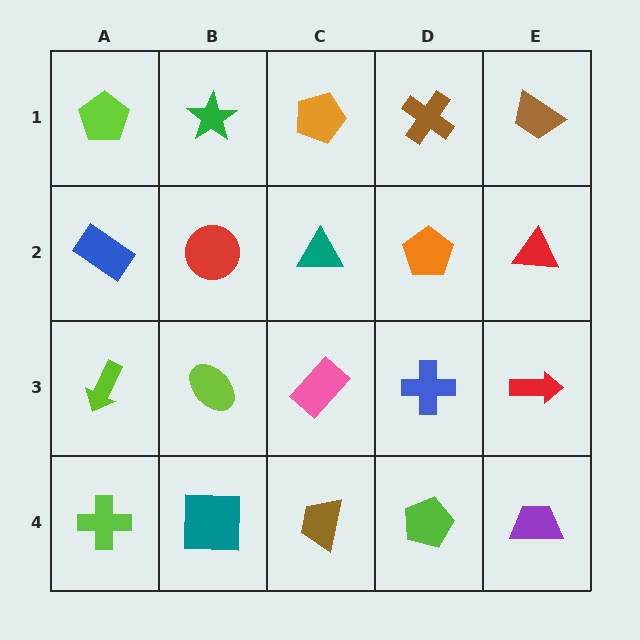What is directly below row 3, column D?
A lime pentagon.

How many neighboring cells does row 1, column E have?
2.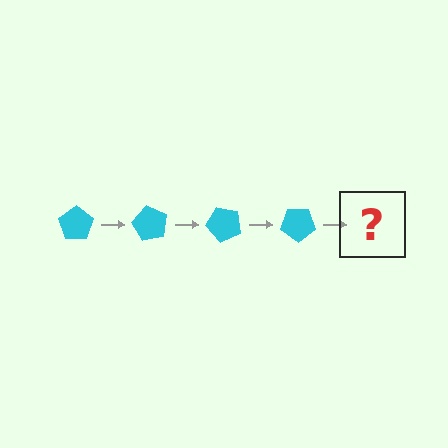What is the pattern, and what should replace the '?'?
The pattern is that the pentagon rotates 60 degrees each step. The '?' should be a cyan pentagon rotated 240 degrees.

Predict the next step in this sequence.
The next step is a cyan pentagon rotated 240 degrees.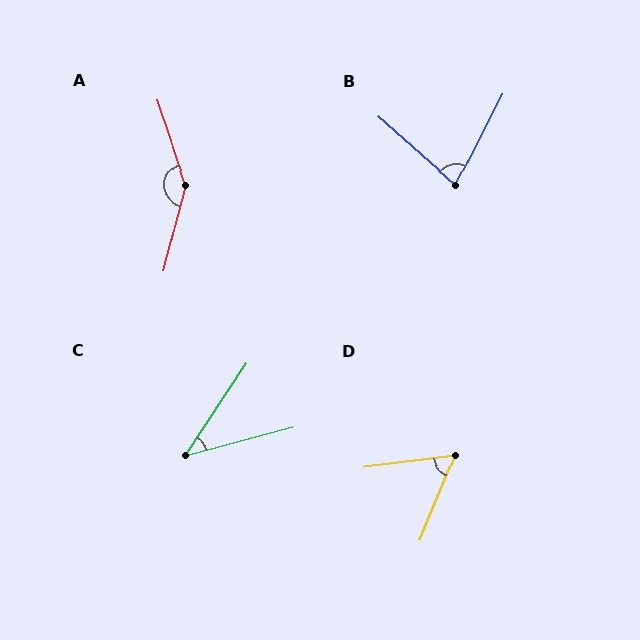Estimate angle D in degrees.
Approximately 61 degrees.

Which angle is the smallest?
C, at approximately 42 degrees.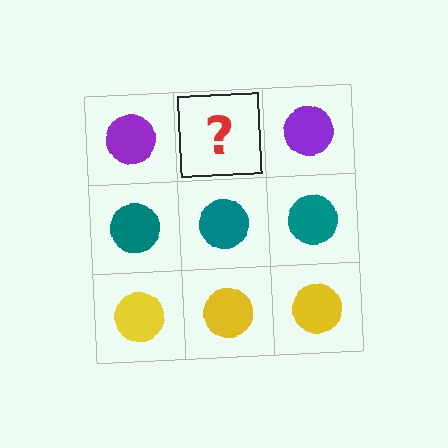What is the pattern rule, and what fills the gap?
The rule is that each row has a consistent color. The gap should be filled with a purple circle.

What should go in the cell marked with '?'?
The missing cell should contain a purple circle.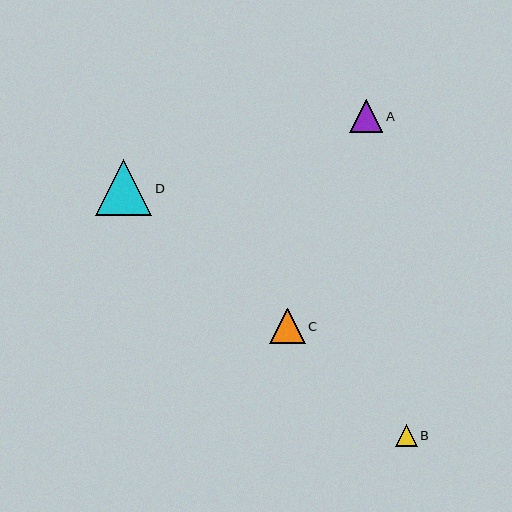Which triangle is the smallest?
Triangle B is the smallest with a size of approximately 22 pixels.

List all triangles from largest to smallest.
From largest to smallest: D, C, A, B.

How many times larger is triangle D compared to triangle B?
Triangle D is approximately 2.5 times the size of triangle B.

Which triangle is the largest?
Triangle D is the largest with a size of approximately 56 pixels.